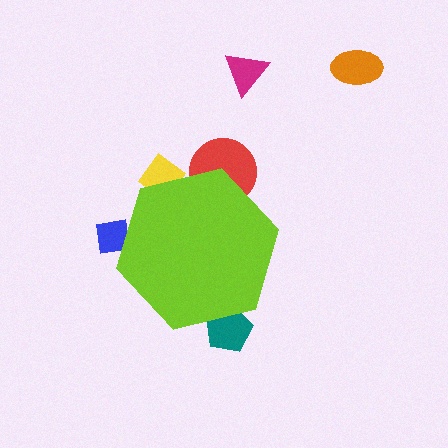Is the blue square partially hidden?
Yes, the blue square is partially hidden behind the lime hexagon.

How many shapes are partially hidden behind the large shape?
4 shapes are partially hidden.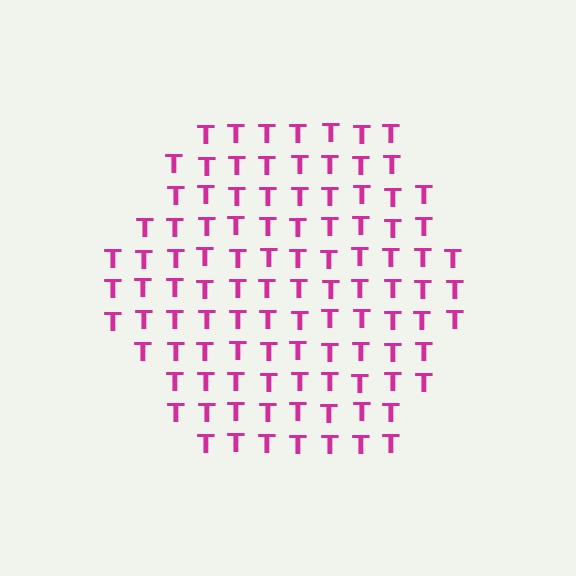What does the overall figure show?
The overall figure shows a hexagon.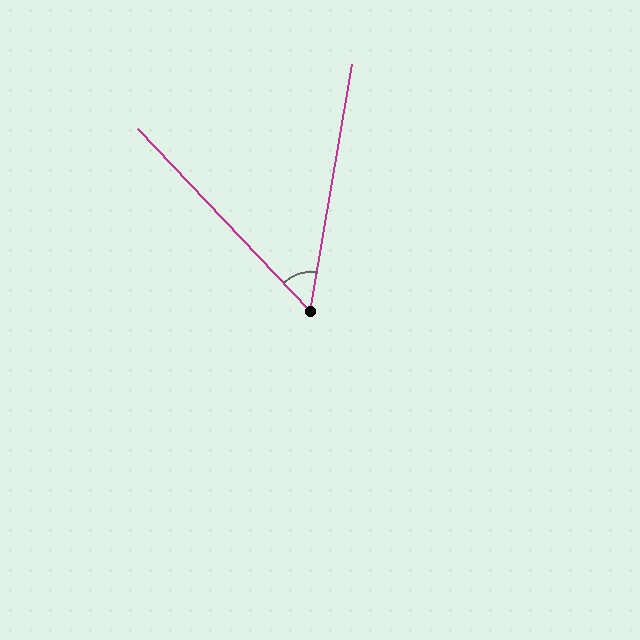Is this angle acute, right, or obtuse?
It is acute.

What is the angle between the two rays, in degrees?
Approximately 53 degrees.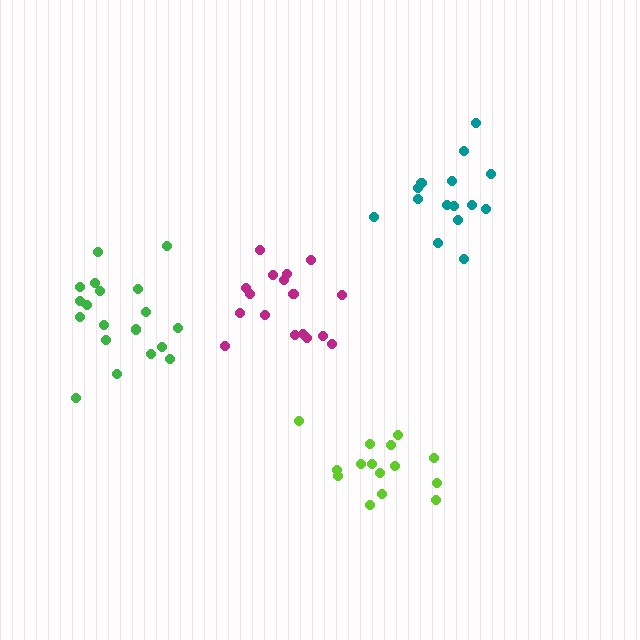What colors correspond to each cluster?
The clusters are colored: teal, green, lime, magenta.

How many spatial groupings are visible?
There are 4 spatial groupings.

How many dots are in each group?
Group 1: 15 dots, Group 2: 19 dots, Group 3: 15 dots, Group 4: 17 dots (66 total).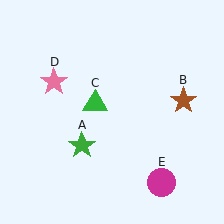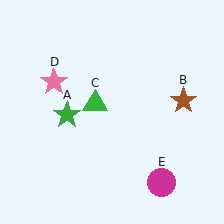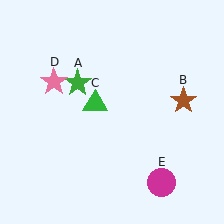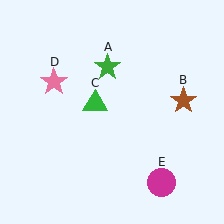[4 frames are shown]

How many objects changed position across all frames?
1 object changed position: green star (object A).